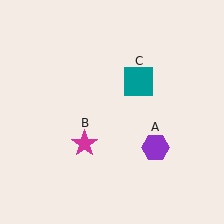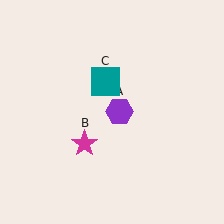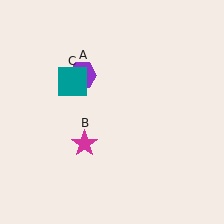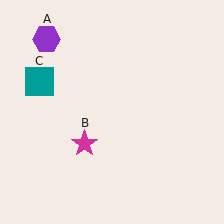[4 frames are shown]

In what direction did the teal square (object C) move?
The teal square (object C) moved left.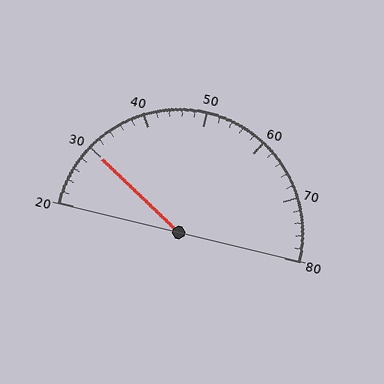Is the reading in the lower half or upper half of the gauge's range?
The reading is in the lower half of the range (20 to 80).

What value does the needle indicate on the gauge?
The needle indicates approximately 30.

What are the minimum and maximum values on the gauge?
The gauge ranges from 20 to 80.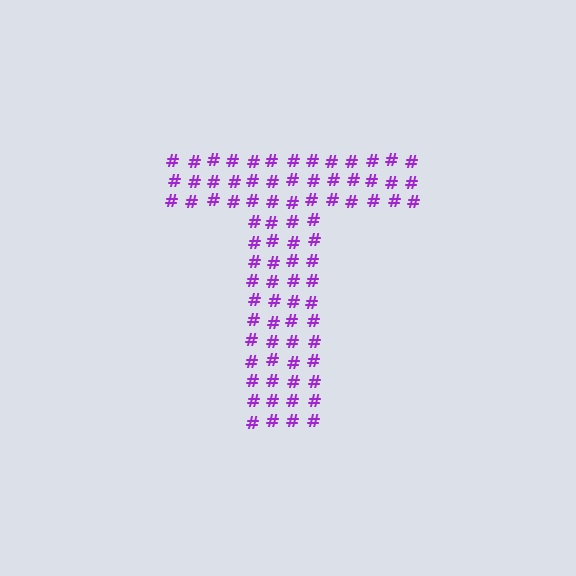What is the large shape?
The large shape is the letter T.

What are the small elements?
The small elements are hash symbols.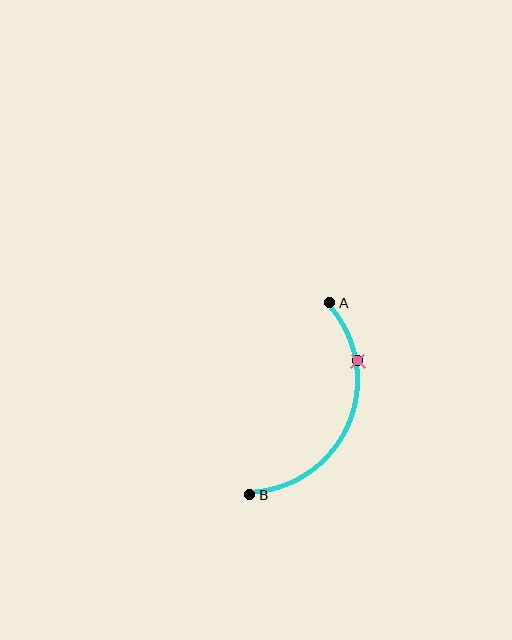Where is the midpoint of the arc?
The arc midpoint is the point on the curve farthest from the straight line joining A and B. It sits to the right of that line.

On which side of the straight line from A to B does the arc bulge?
The arc bulges to the right of the straight line connecting A and B.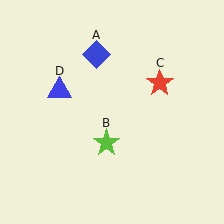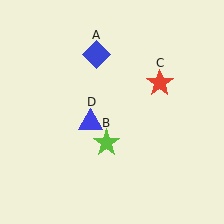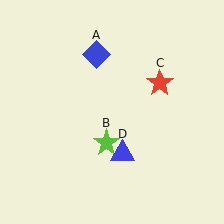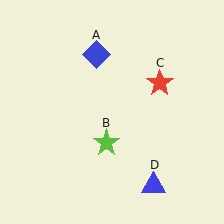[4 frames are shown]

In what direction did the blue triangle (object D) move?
The blue triangle (object D) moved down and to the right.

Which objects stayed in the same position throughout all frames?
Blue diamond (object A) and lime star (object B) and red star (object C) remained stationary.